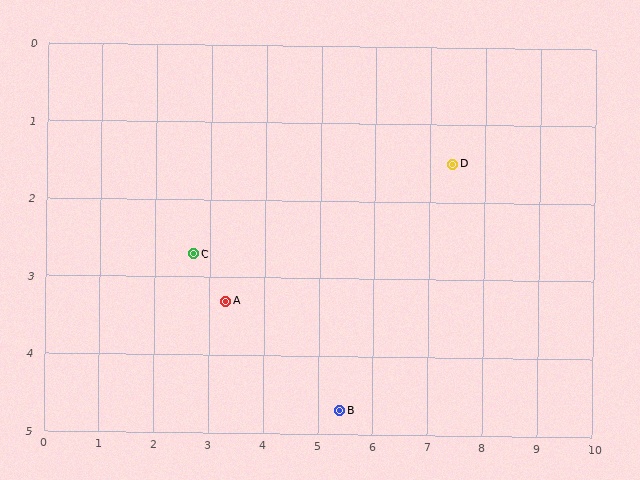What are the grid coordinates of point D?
Point D is at approximately (7.4, 1.5).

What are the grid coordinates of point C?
Point C is at approximately (2.7, 2.7).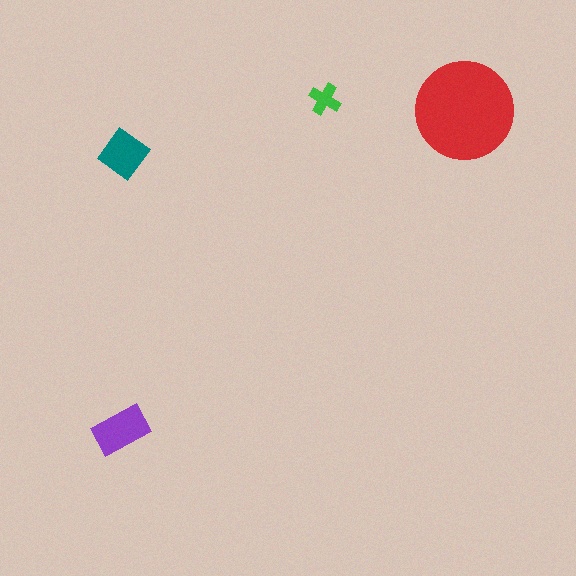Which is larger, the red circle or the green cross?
The red circle.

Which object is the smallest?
The green cross.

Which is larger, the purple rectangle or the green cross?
The purple rectangle.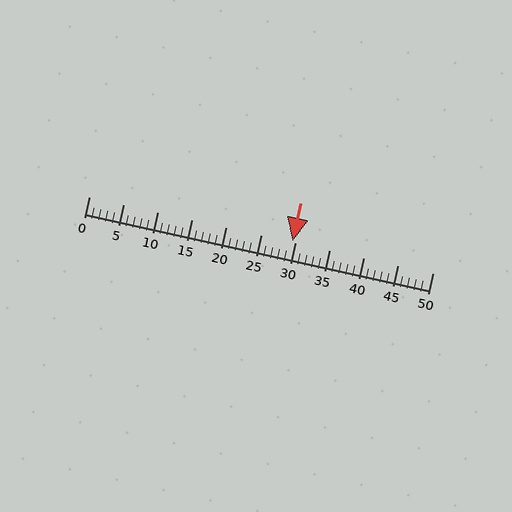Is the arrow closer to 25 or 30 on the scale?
The arrow is closer to 30.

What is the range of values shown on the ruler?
The ruler shows values from 0 to 50.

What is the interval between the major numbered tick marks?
The major tick marks are spaced 5 units apart.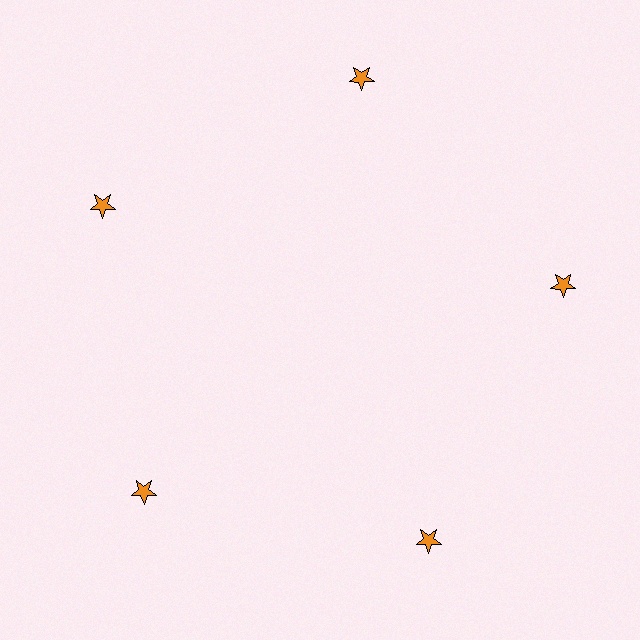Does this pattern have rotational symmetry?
Yes, this pattern has 5-fold rotational symmetry. It looks the same after rotating 72 degrees around the center.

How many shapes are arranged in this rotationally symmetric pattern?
There are 5 shapes, arranged in 5 groups of 1.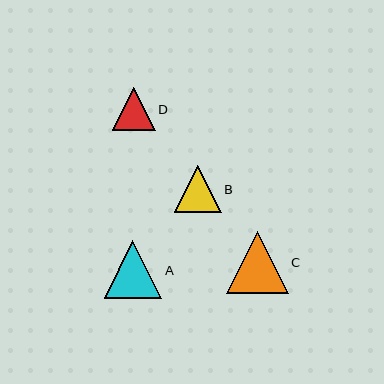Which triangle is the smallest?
Triangle D is the smallest with a size of approximately 43 pixels.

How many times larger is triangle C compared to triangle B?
Triangle C is approximately 1.3 times the size of triangle B.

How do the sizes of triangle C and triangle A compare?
Triangle C and triangle A are approximately the same size.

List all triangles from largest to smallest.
From largest to smallest: C, A, B, D.